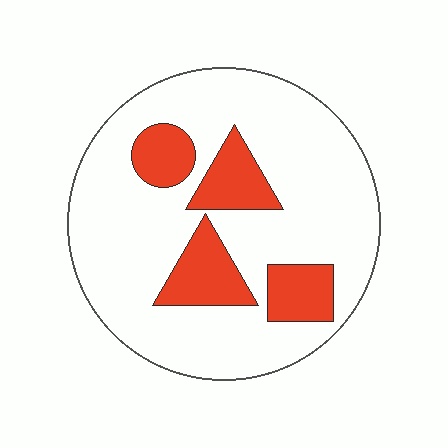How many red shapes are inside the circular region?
4.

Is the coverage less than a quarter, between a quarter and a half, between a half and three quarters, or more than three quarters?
Less than a quarter.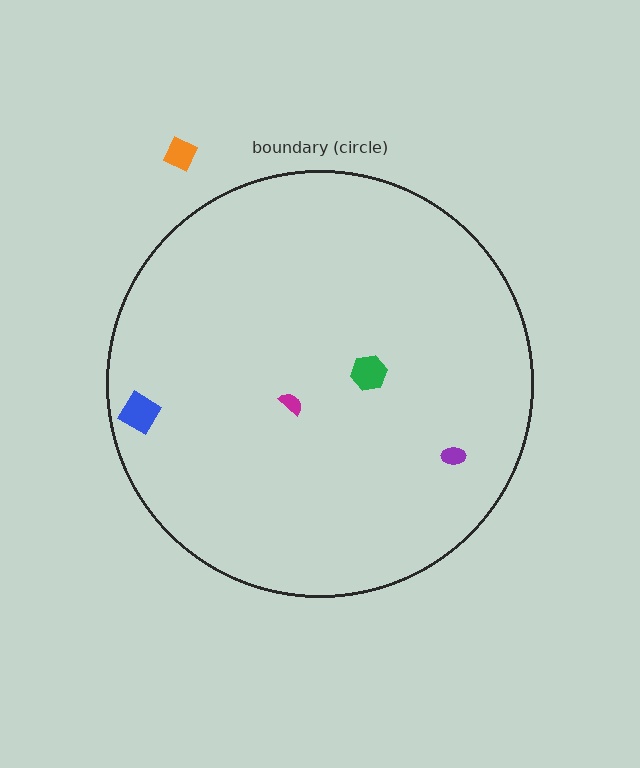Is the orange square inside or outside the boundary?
Outside.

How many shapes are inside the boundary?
4 inside, 1 outside.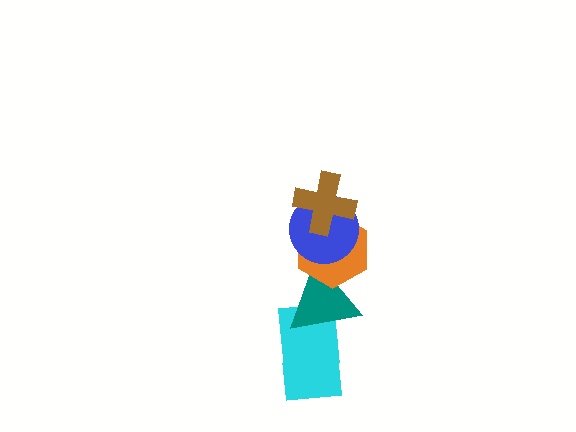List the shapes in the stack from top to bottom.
From top to bottom: the brown cross, the blue circle, the orange hexagon, the teal triangle, the cyan rectangle.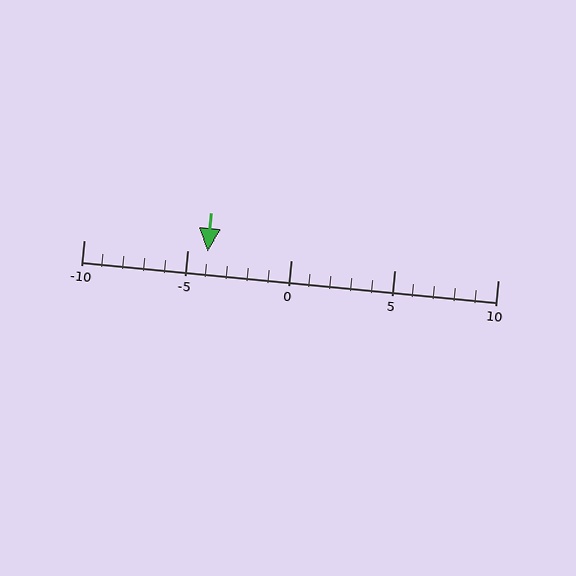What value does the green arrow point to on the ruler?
The green arrow points to approximately -4.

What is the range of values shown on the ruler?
The ruler shows values from -10 to 10.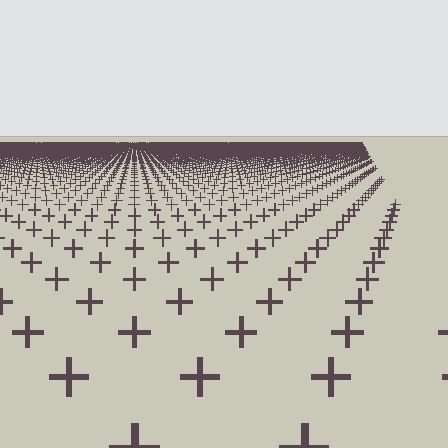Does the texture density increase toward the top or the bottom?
Density increases toward the top.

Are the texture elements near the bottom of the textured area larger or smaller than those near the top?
Larger. Near the bottom, elements are closer to the viewer and appear at a bigger on-screen size.